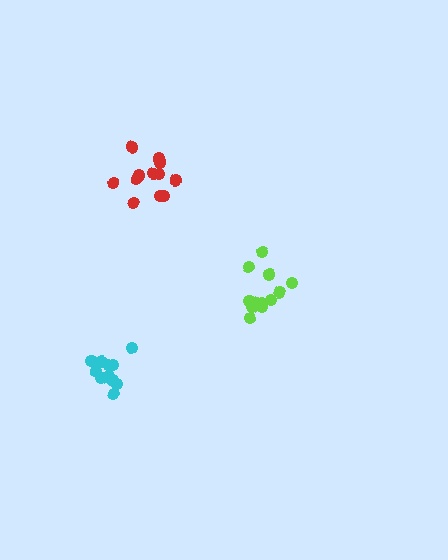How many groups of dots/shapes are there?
There are 3 groups.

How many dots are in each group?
Group 1: 12 dots, Group 2: 12 dots, Group 3: 13 dots (37 total).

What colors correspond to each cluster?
The clusters are colored: red, lime, cyan.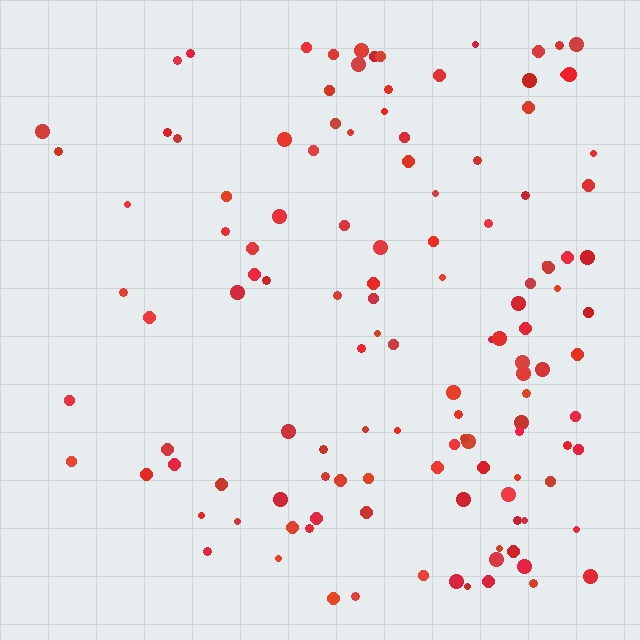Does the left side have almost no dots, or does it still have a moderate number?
Still a moderate number, just noticeably fewer than the right.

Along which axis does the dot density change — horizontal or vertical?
Horizontal.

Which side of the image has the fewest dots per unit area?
The left.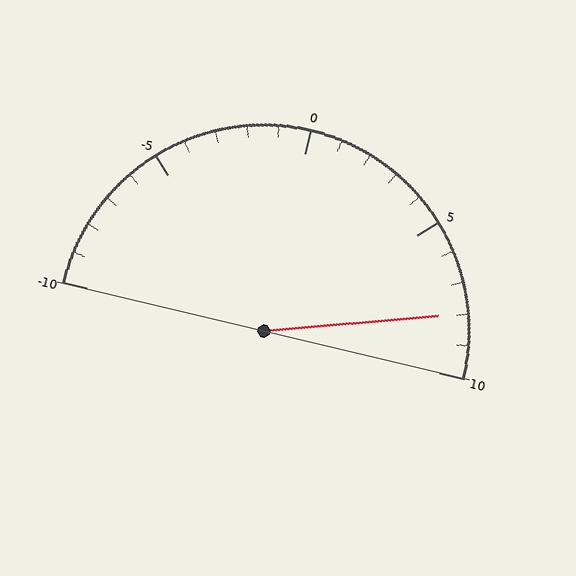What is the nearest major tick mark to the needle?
The nearest major tick mark is 10.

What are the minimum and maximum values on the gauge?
The gauge ranges from -10 to 10.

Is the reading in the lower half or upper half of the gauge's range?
The reading is in the upper half of the range (-10 to 10).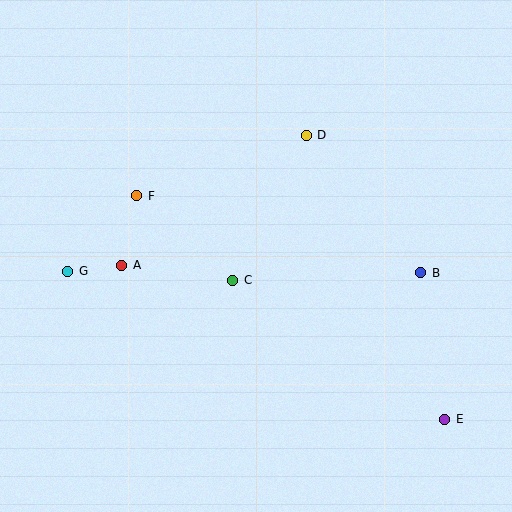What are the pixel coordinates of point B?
Point B is at (421, 273).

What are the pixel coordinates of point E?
Point E is at (445, 419).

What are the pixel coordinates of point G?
Point G is at (68, 271).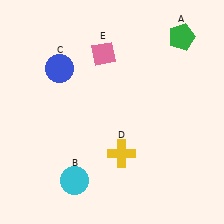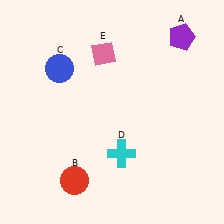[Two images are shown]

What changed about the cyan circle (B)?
In Image 1, B is cyan. In Image 2, it changed to red.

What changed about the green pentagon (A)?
In Image 1, A is green. In Image 2, it changed to purple.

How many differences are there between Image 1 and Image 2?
There are 3 differences between the two images.